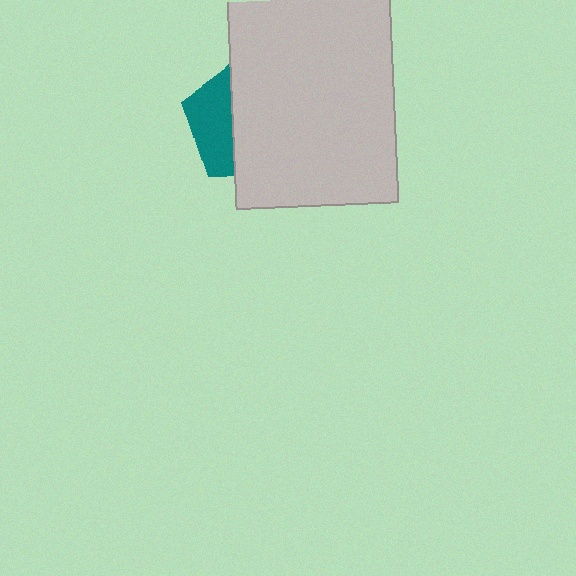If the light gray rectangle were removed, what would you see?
You would see the complete teal pentagon.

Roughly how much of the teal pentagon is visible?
A small part of it is visible (roughly 35%).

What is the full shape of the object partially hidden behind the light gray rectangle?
The partially hidden object is a teal pentagon.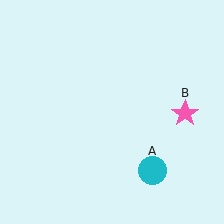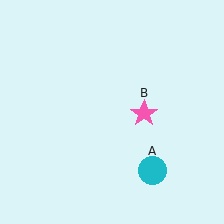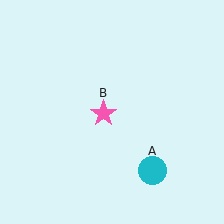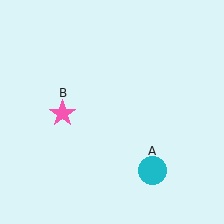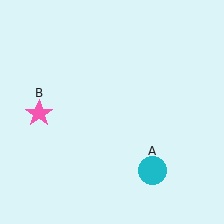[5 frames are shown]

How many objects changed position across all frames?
1 object changed position: pink star (object B).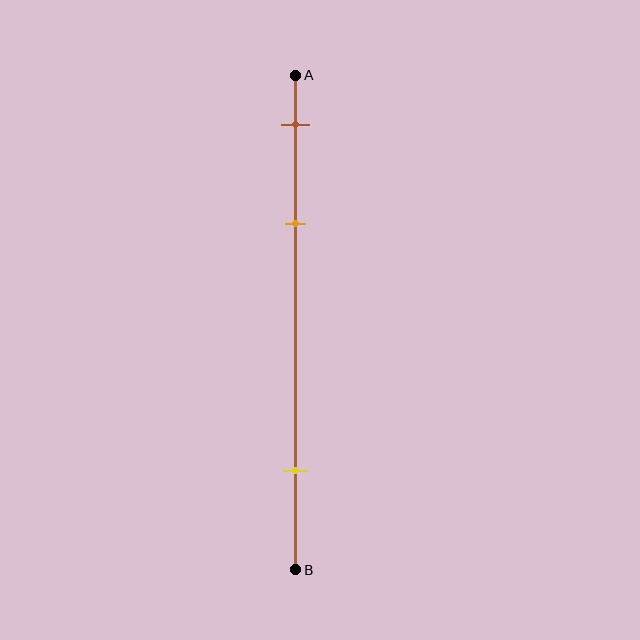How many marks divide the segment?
There are 3 marks dividing the segment.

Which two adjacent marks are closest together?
The brown and orange marks are the closest adjacent pair.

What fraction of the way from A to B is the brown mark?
The brown mark is approximately 10% (0.1) of the way from A to B.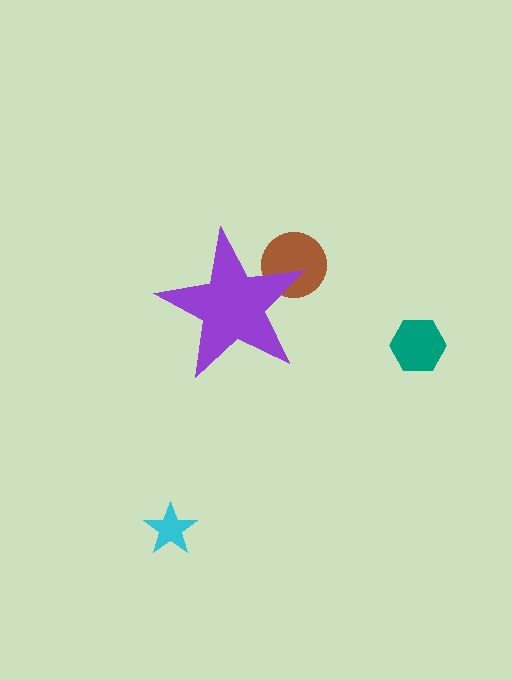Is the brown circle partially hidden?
Yes, the brown circle is partially hidden behind the purple star.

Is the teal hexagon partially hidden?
No, the teal hexagon is fully visible.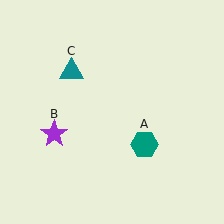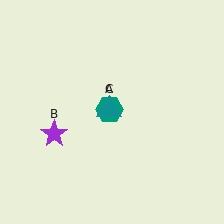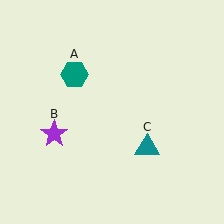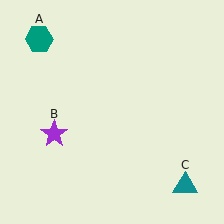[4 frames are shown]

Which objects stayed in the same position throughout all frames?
Purple star (object B) remained stationary.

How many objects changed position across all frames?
2 objects changed position: teal hexagon (object A), teal triangle (object C).